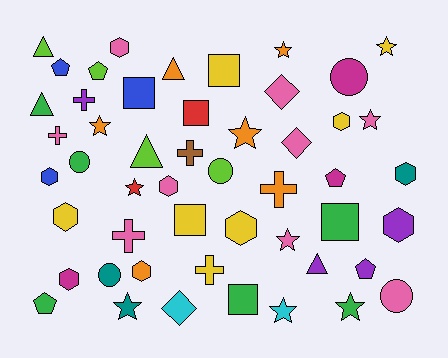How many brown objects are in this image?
There is 1 brown object.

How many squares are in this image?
There are 6 squares.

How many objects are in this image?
There are 50 objects.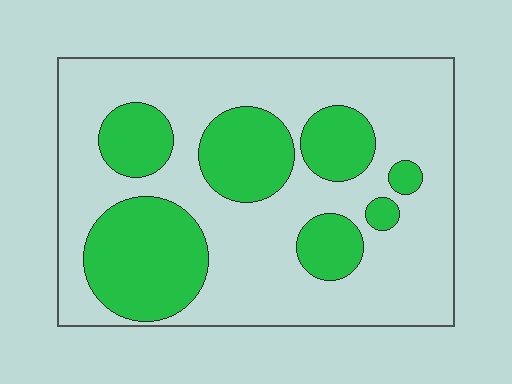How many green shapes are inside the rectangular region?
7.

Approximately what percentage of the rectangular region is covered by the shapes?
Approximately 30%.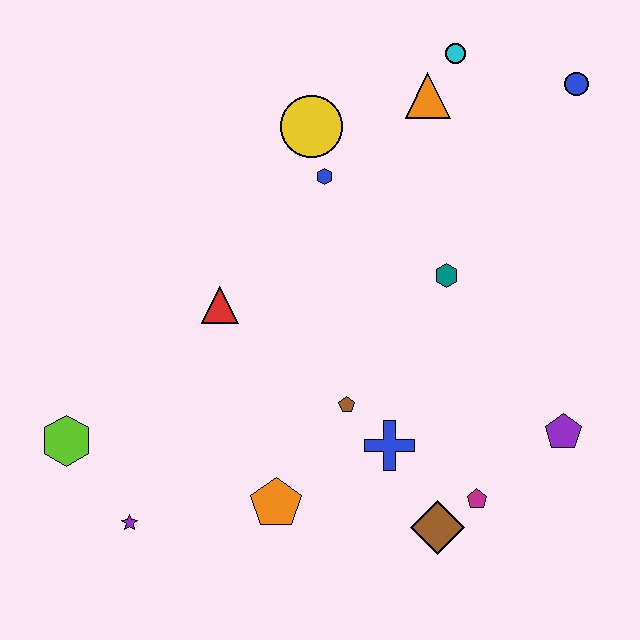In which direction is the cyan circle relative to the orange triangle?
The cyan circle is above the orange triangle.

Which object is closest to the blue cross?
The brown pentagon is closest to the blue cross.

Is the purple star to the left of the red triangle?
Yes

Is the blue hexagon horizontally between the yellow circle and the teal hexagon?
Yes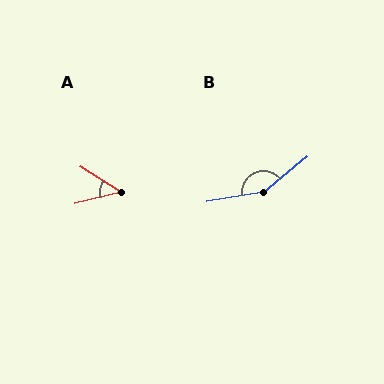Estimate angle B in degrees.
Approximately 150 degrees.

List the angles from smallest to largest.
A (46°), B (150°).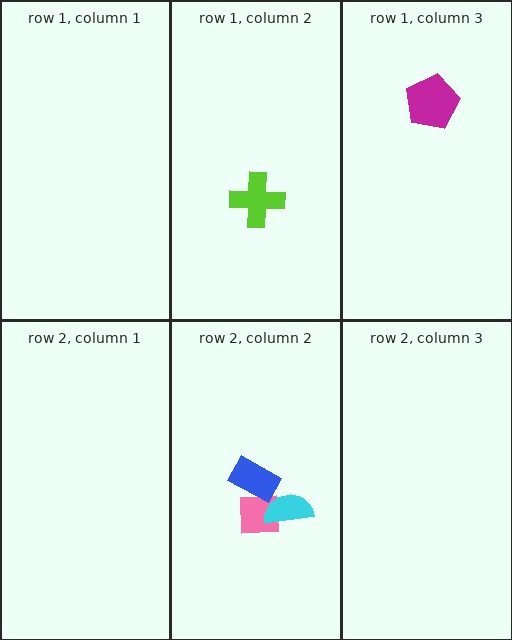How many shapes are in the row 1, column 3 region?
1.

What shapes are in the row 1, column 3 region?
The magenta pentagon.